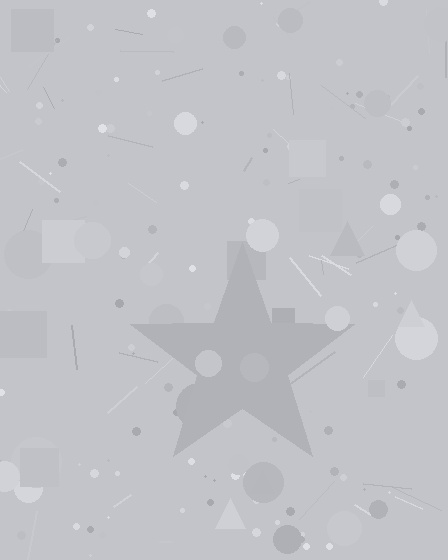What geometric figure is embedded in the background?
A star is embedded in the background.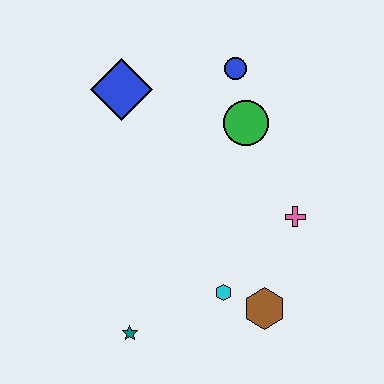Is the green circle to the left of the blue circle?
No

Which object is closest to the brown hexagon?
The cyan hexagon is closest to the brown hexagon.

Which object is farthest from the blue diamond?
The brown hexagon is farthest from the blue diamond.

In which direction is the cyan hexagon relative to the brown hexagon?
The cyan hexagon is to the left of the brown hexagon.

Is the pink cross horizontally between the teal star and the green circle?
No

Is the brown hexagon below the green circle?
Yes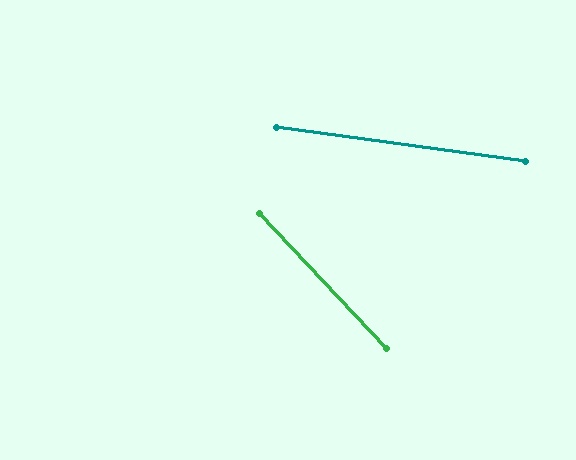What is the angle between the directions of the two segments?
Approximately 39 degrees.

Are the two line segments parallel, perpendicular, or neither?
Neither parallel nor perpendicular — they differ by about 39°.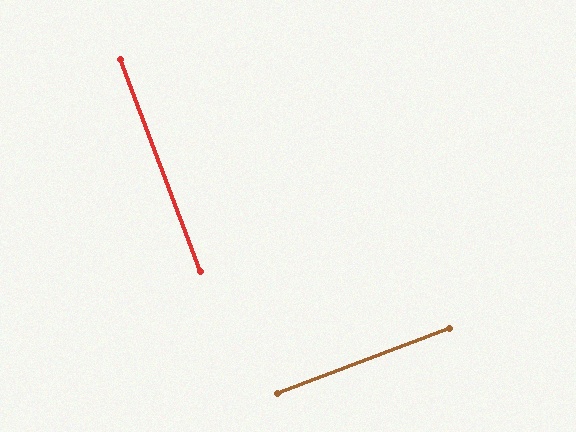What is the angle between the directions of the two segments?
Approximately 90 degrees.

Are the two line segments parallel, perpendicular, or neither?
Perpendicular — they meet at approximately 90°.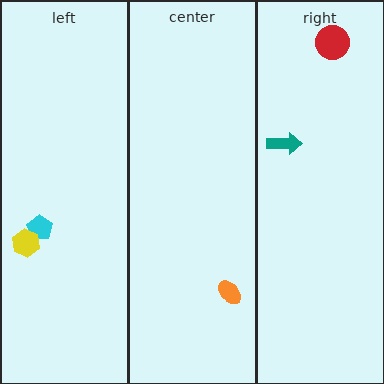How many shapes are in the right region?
2.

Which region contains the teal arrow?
The right region.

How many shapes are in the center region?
1.